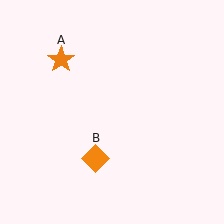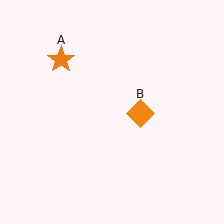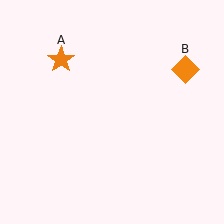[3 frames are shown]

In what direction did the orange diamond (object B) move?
The orange diamond (object B) moved up and to the right.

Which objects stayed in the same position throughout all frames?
Orange star (object A) remained stationary.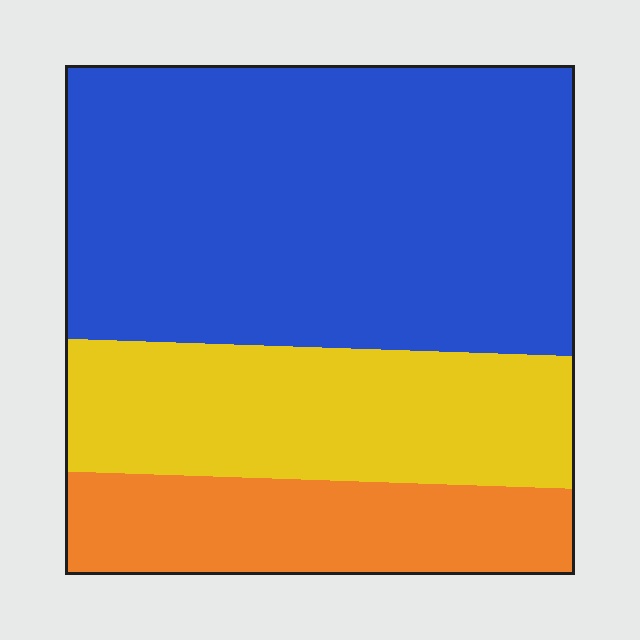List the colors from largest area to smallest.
From largest to smallest: blue, yellow, orange.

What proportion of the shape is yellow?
Yellow takes up about one quarter (1/4) of the shape.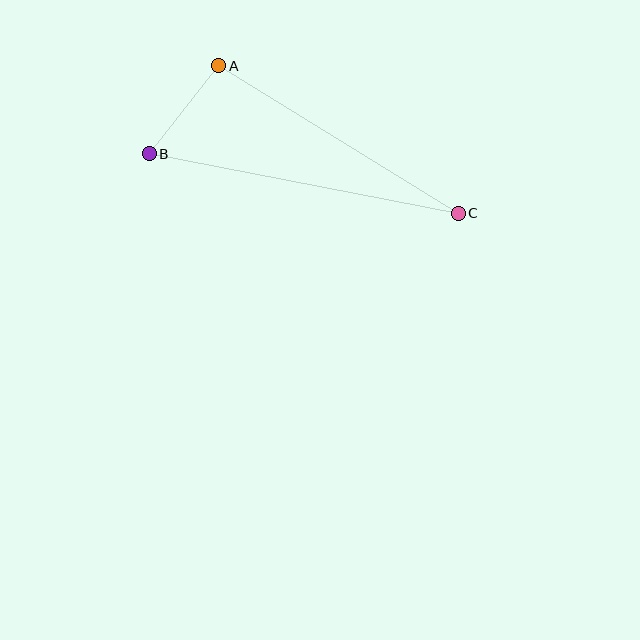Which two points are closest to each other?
Points A and B are closest to each other.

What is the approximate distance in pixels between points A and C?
The distance between A and C is approximately 281 pixels.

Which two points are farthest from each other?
Points B and C are farthest from each other.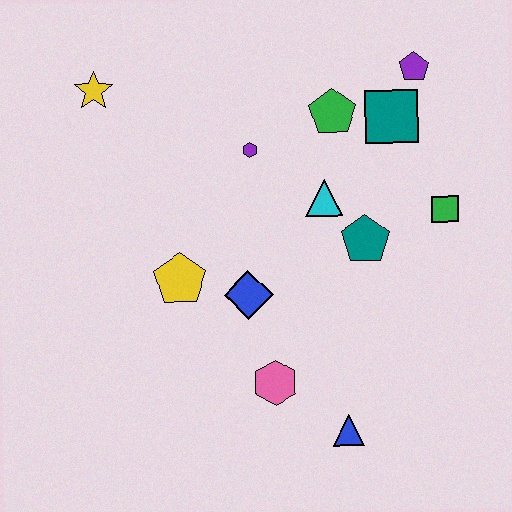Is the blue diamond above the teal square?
No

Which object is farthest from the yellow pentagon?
The purple pentagon is farthest from the yellow pentagon.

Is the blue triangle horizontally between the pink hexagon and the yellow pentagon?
No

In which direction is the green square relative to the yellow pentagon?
The green square is to the right of the yellow pentagon.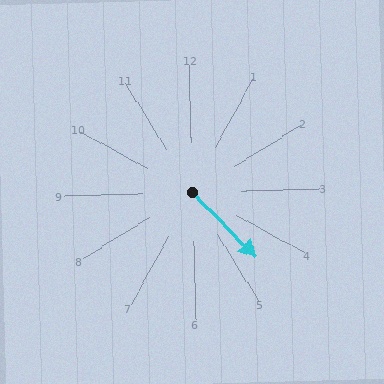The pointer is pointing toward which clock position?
Roughly 5 o'clock.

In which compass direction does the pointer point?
Southeast.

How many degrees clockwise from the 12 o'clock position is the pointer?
Approximately 137 degrees.